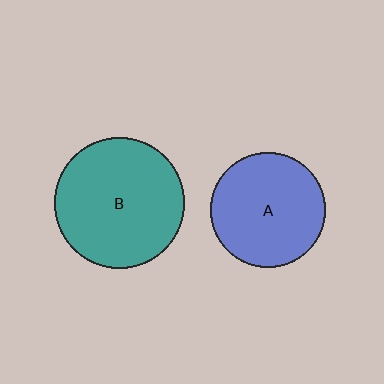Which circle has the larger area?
Circle B (teal).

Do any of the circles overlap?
No, none of the circles overlap.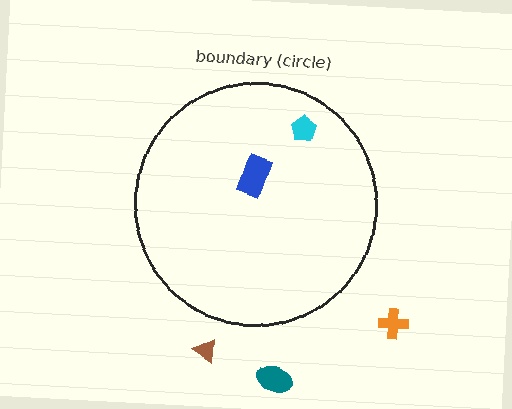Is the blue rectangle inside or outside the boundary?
Inside.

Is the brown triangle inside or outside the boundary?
Outside.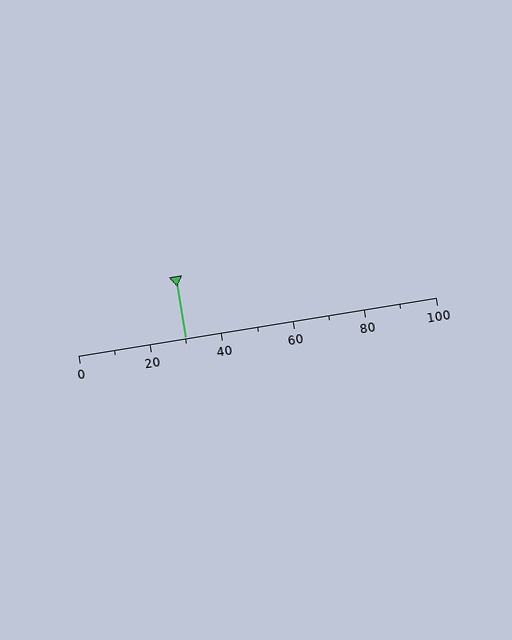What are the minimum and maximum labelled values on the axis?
The axis runs from 0 to 100.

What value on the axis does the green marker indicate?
The marker indicates approximately 30.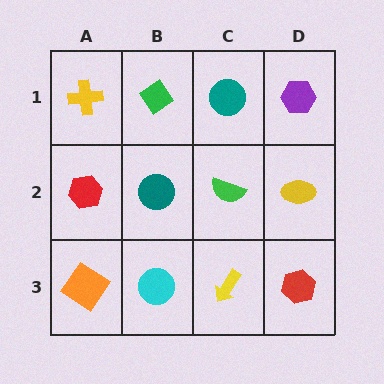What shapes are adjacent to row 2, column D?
A purple hexagon (row 1, column D), a red hexagon (row 3, column D), a green semicircle (row 2, column C).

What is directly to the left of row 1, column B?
A yellow cross.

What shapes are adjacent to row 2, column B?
A green diamond (row 1, column B), a cyan circle (row 3, column B), a red hexagon (row 2, column A), a green semicircle (row 2, column C).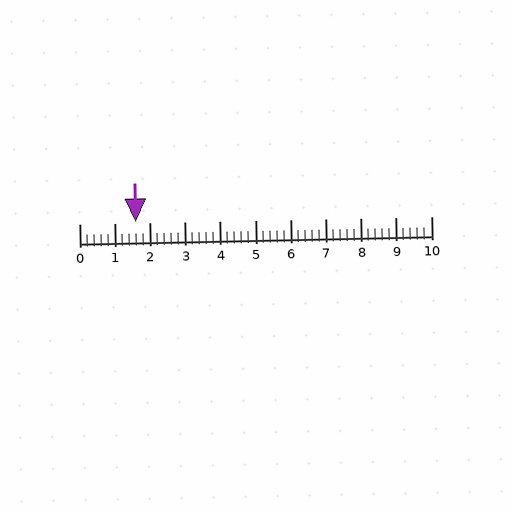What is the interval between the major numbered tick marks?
The major tick marks are spaced 1 units apart.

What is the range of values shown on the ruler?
The ruler shows values from 0 to 10.